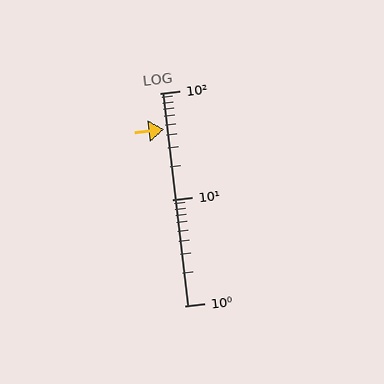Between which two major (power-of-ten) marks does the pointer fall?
The pointer is between 10 and 100.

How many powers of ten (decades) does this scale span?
The scale spans 2 decades, from 1 to 100.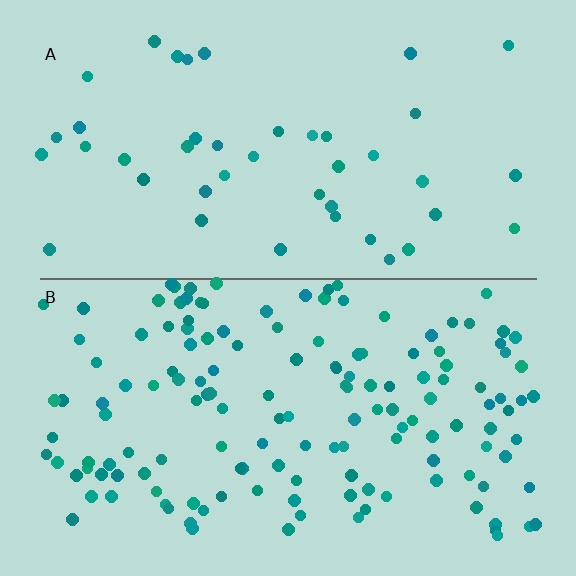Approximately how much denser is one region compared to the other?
Approximately 3.5× — region B over region A.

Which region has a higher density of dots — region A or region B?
B (the bottom).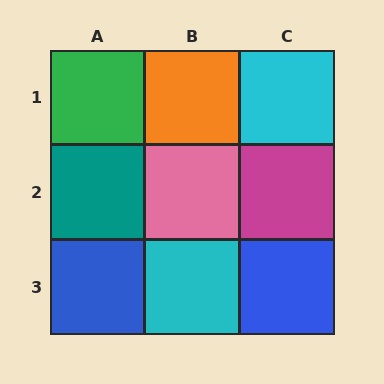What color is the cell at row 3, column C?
Blue.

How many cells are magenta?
1 cell is magenta.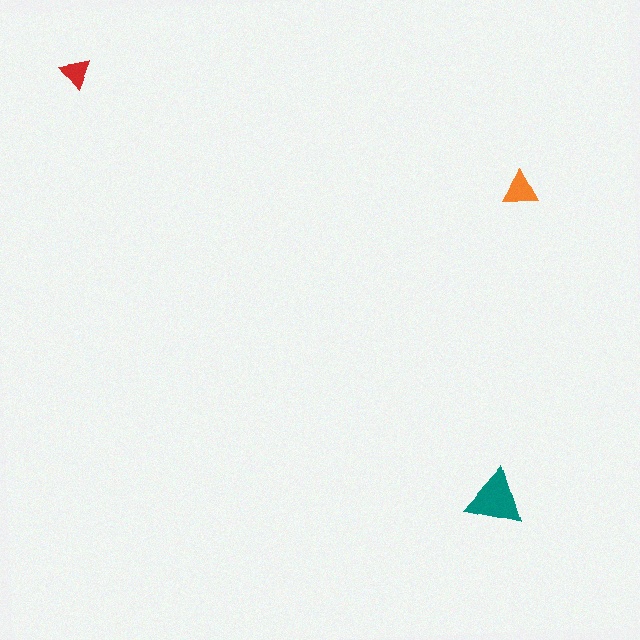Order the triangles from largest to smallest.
the teal one, the orange one, the red one.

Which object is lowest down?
The teal triangle is bottommost.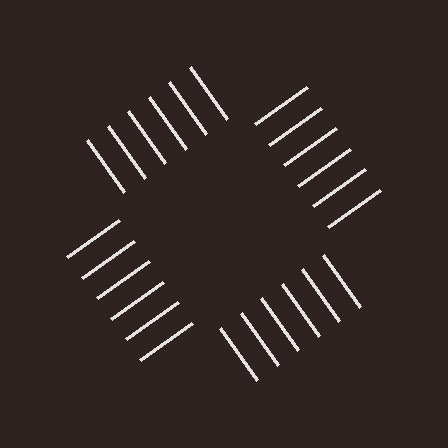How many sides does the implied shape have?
4 sides — the line-ends trace a square.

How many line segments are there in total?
24 — 6 along each of the 4 edges.